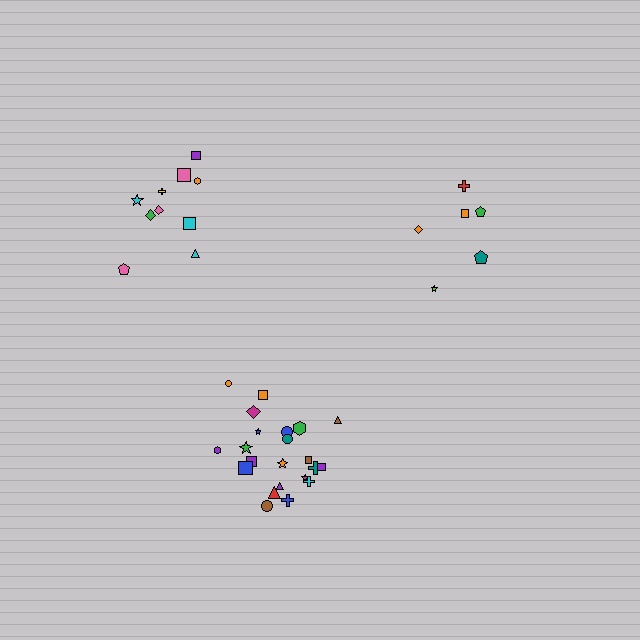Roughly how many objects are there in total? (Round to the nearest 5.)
Roughly 40 objects in total.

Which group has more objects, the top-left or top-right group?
The top-left group.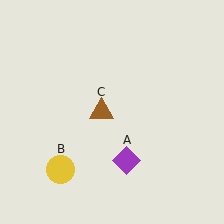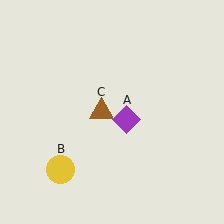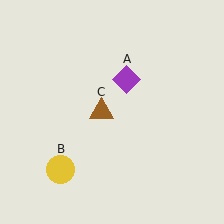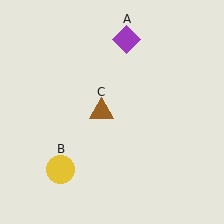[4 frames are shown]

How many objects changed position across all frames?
1 object changed position: purple diamond (object A).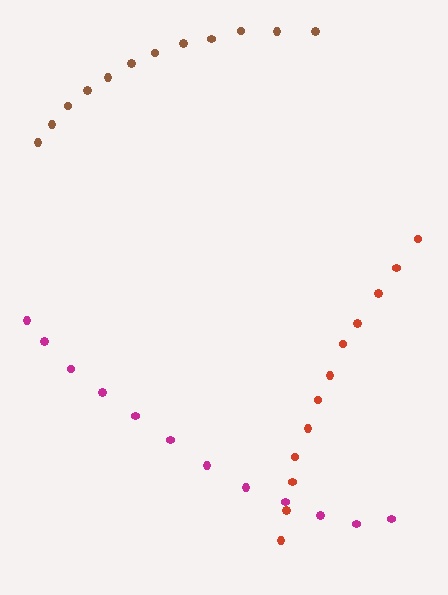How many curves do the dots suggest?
There are 3 distinct paths.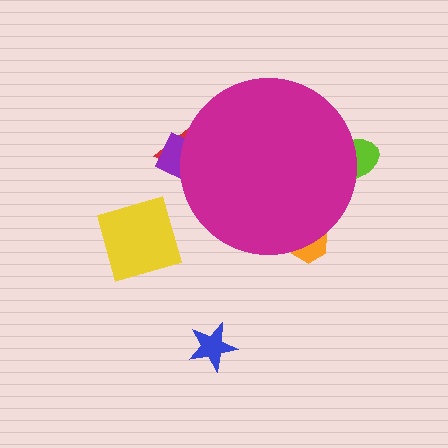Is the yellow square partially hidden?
No, the yellow square is fully visible.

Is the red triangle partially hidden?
Yes, the red triangle is partially hidden behind the magenta circle.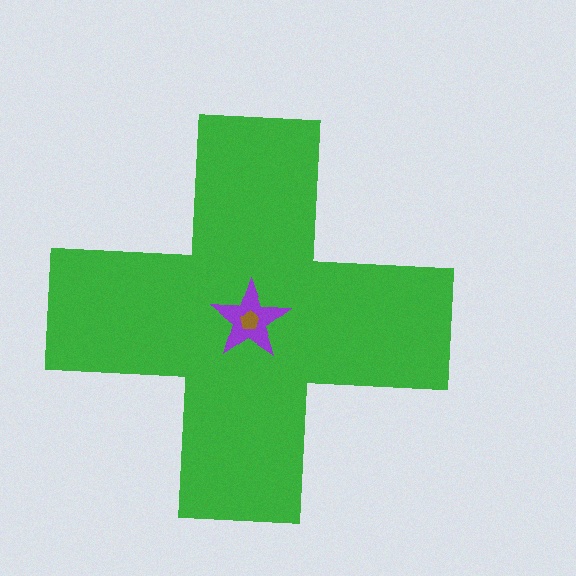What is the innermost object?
The brown pentagon.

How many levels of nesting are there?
3.